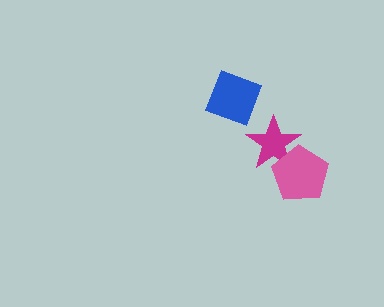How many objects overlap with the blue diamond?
0 objects overlap with the blue diamond.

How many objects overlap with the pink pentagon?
1 object overlaps with the pink pentagon.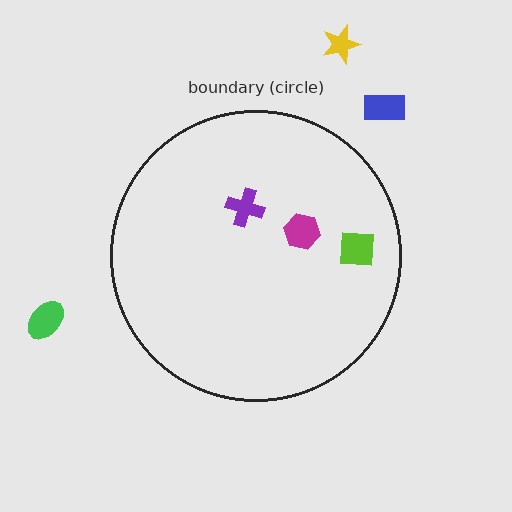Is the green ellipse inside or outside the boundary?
Outside.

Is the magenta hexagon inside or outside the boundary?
Inside.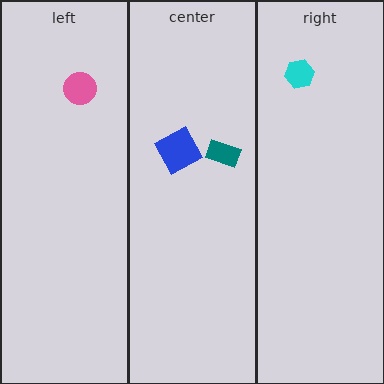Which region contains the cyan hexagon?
The right region.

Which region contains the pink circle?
The left region.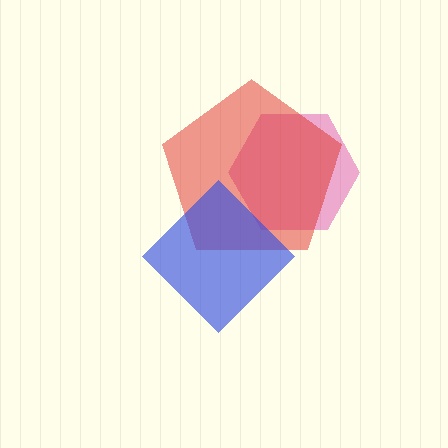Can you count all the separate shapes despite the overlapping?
Yes, there are 3 separate shapes.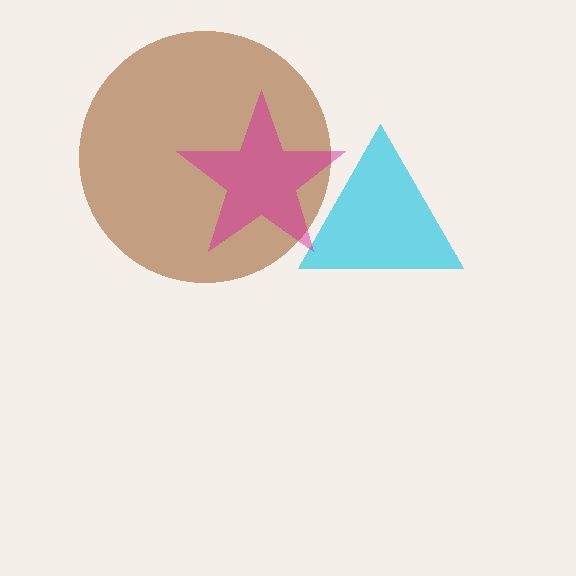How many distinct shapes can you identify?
There are 3 distinct shapes: a brown circle, a cyan triangle, a magenta star.